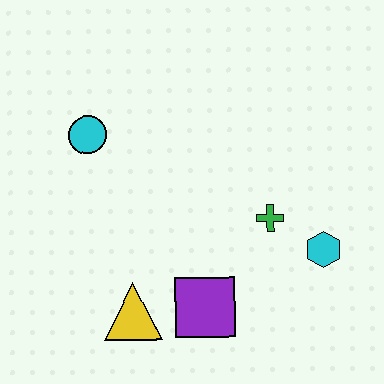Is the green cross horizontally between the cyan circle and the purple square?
No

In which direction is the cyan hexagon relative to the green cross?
The cyan hexagon is to the right of the green cross.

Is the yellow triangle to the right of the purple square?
No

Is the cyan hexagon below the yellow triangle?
No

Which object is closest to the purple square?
The yellow triangle is closest to the purple square.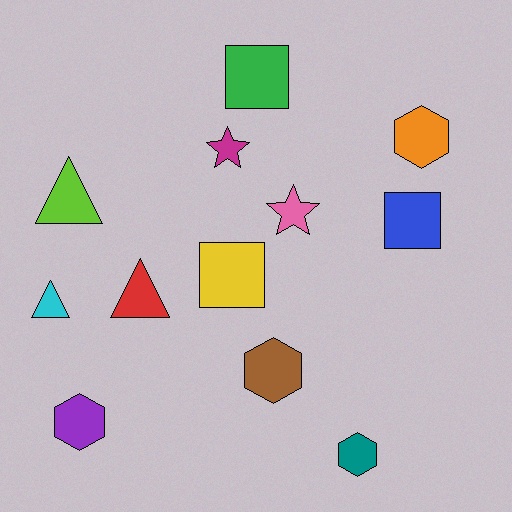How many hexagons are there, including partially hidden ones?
There are 4 hexagons.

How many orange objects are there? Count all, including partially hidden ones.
There is 1 orange object.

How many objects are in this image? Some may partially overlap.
There are 12 objects.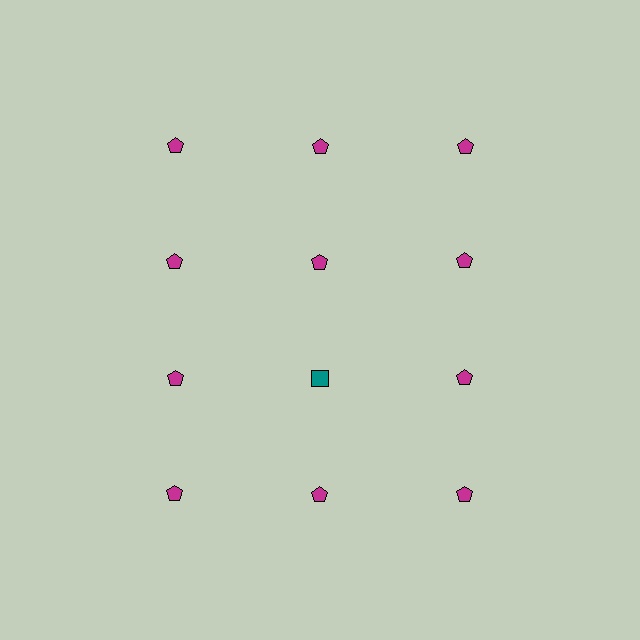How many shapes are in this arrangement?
There are 12 shapes arranged in a grid pattern.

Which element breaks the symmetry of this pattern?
The teal square in the third row, second from left column breaks the symmetry. All other shapes are magenta pentagons.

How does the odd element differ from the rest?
It differs in both color (teal instead of magenta) and shape (square instead of pentagon).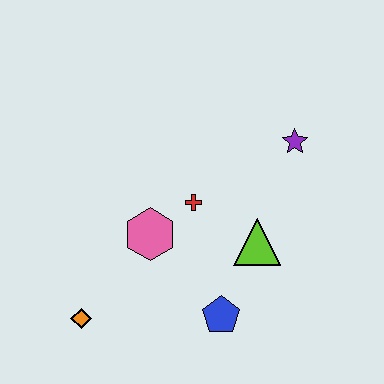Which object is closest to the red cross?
The pink hexagon is closest to the red cross.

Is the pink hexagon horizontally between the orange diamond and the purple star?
Yes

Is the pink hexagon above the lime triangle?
Yes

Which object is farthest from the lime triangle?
The orange diamond is farthest from the lime triangle.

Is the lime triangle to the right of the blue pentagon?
Yes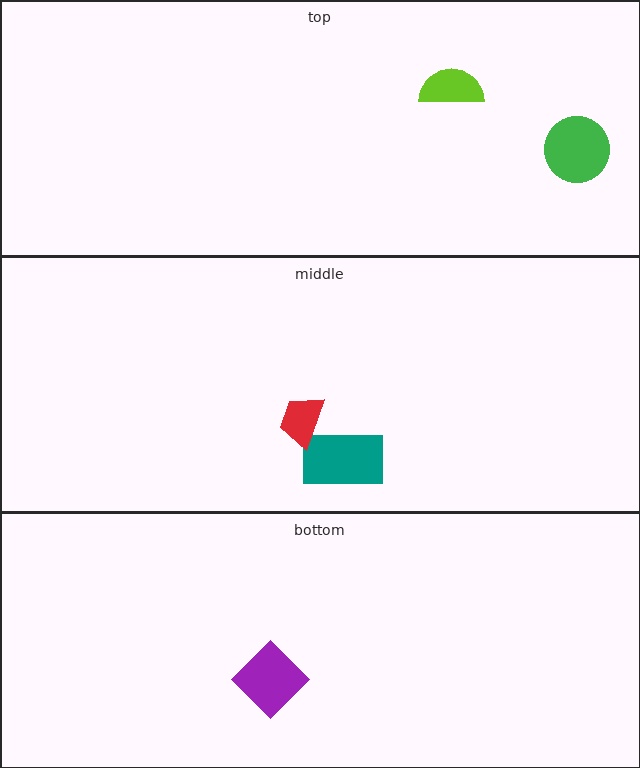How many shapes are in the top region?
2.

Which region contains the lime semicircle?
The top region.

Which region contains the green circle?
The top region.